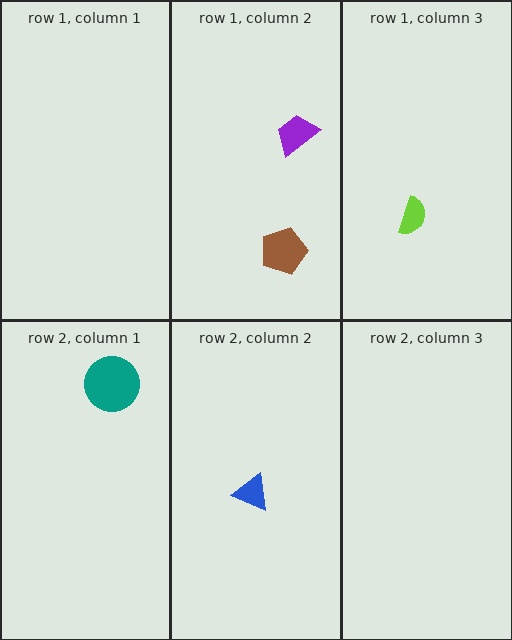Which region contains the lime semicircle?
The row 1, column 3 region.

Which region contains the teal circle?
The row 2, column 1 region.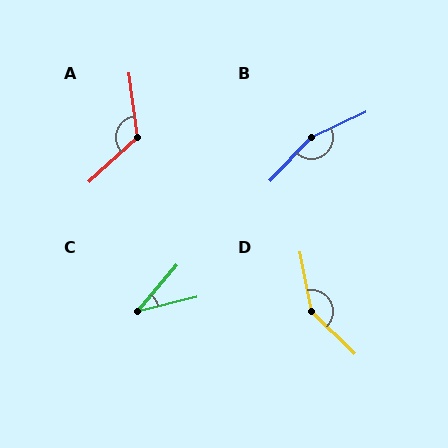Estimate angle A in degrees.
Approximately 125 degrees.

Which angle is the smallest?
C, at approximately 36 degrees.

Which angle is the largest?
B, at approximately 159 degrees.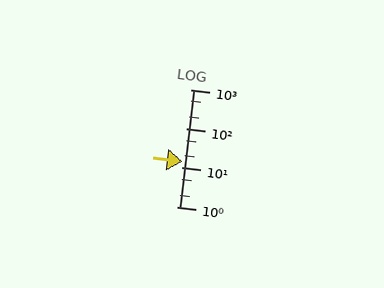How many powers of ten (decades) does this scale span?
The scale spans 3 decades, from 1 to 1000.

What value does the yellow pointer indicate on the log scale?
The pointer indicates approximately 14.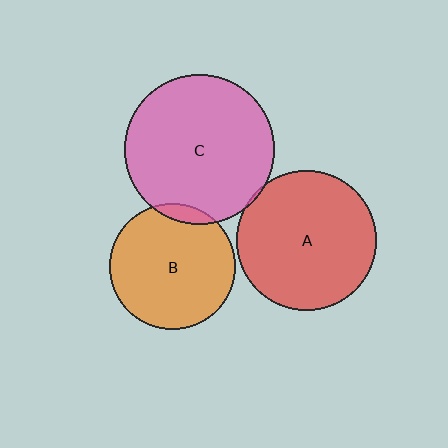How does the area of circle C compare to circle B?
Approximately 1.4 times.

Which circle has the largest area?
Circle C (pink).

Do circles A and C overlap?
Yes.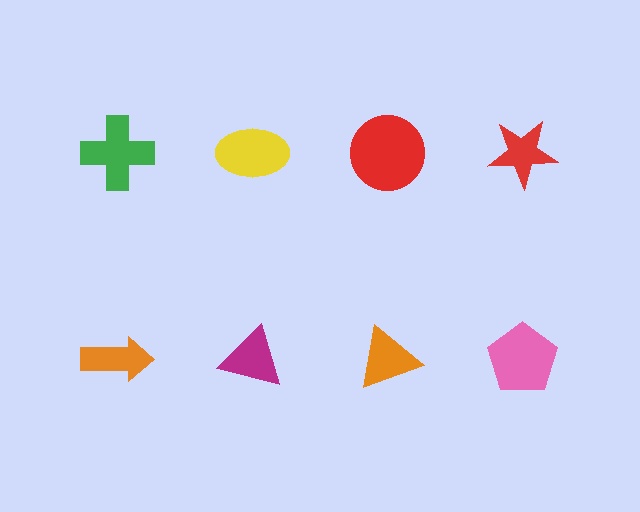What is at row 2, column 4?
A pink pentagon.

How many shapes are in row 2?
4 shapes.